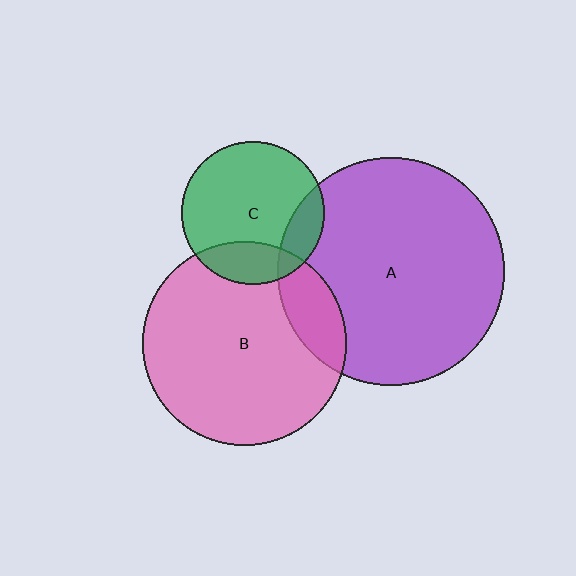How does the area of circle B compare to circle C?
Approximately 2.0 times.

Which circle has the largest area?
Circle A (purple).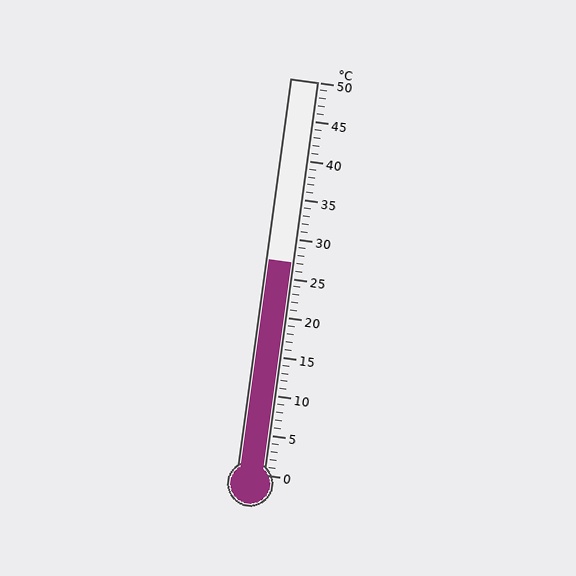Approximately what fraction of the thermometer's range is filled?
The thermometer is filled to approximately 55% of its range.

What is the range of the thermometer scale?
The thermometer scale ranges from 0°C to 50°C.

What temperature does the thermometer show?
The thermometer shows approximately 27°C.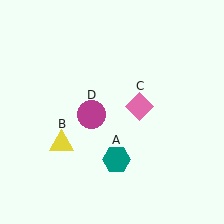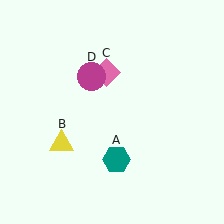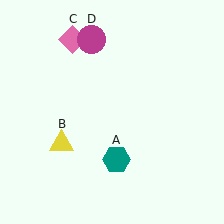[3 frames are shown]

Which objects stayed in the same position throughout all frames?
Teal hexagon (object A) and yellow triangle (object B) remained stationary.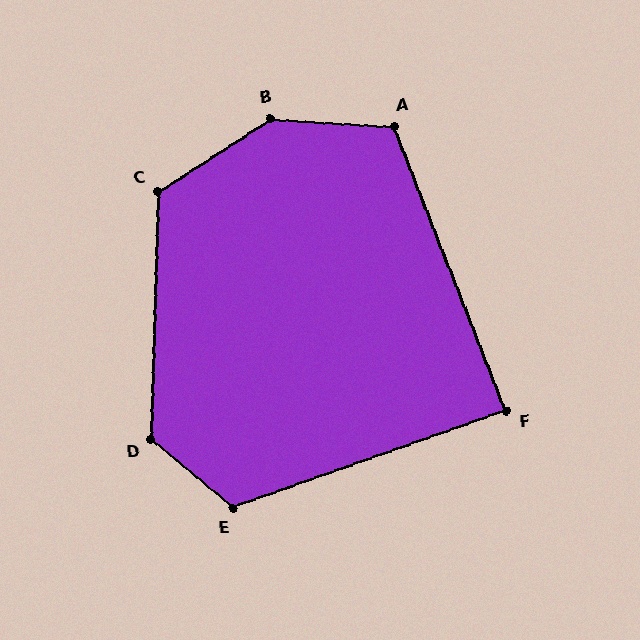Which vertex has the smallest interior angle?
F, at approximately 88 degrees.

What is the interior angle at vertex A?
Approximately 115 degrees (obtuse).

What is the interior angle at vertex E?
Approximately 121 degrees (obtuse).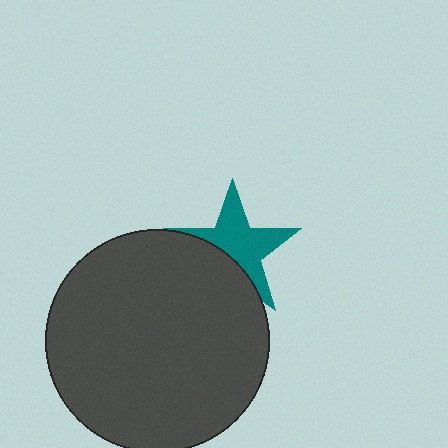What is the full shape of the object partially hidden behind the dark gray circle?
The partially hidden object is a teal star.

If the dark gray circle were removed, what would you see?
You would see the complete teal star.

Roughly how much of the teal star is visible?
About half of it is visible (roughly 62%).